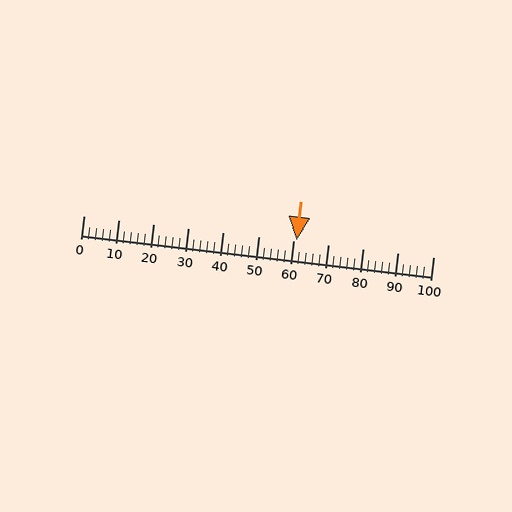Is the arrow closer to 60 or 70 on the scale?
The arrow is closer to 60.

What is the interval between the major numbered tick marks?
The major tick marks are spaced 10 units apart.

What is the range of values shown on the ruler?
The ruler shows values from 0 to 100.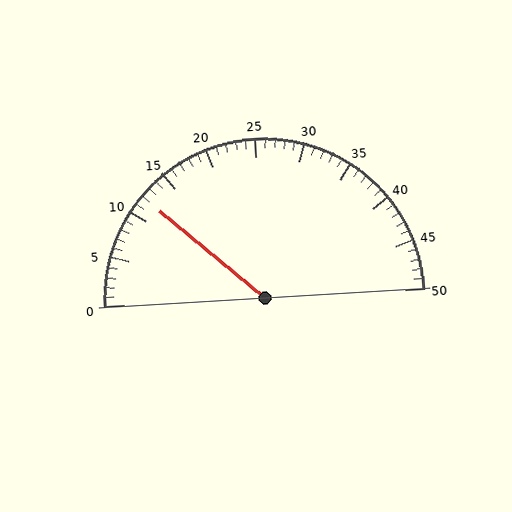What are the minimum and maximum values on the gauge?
The gauge ranges from 0 to 50.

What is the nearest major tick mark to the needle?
The nearest major tick mark is 10.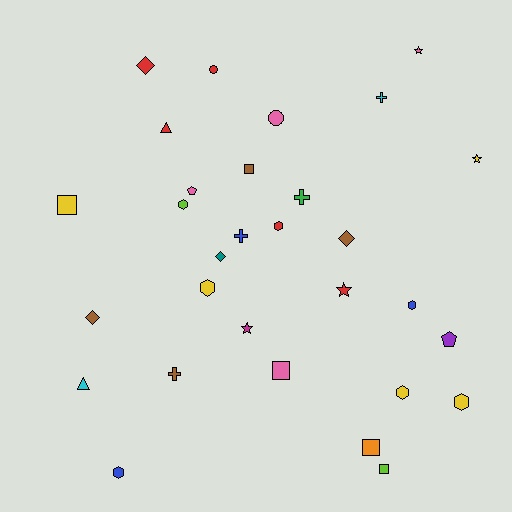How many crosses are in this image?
There are 4 crosses.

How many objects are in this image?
There are 30 objects.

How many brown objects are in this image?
There are 4 brown objects.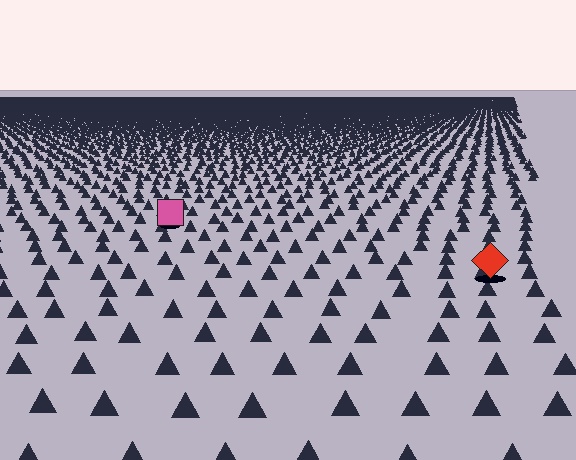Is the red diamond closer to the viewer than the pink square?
Yes. The red diamond is closer — you can tell from the texture gradient: the ground texture is coarser near it.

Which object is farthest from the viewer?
The pink square is farthest from the viewer. It appears smaller and the ground texture around it is denser.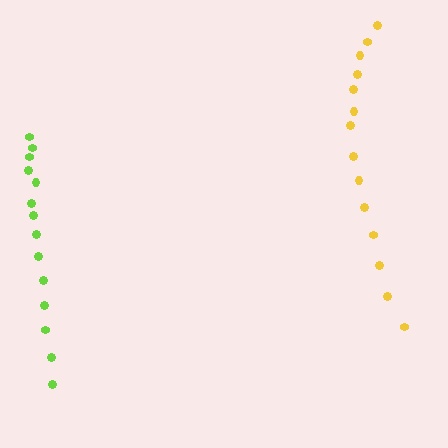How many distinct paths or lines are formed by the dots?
There are 2 distinct paths.